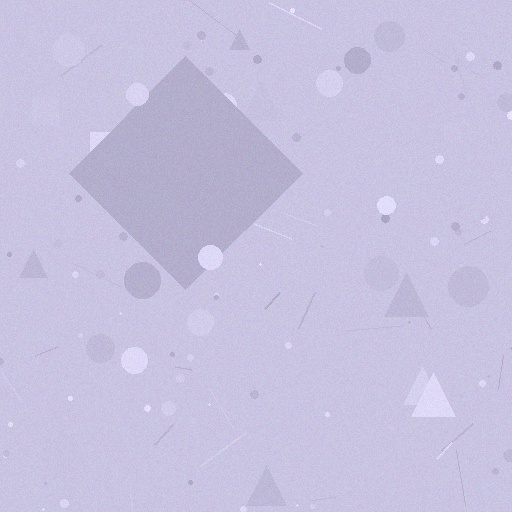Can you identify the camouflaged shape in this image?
The camouflaged shape is a diamond.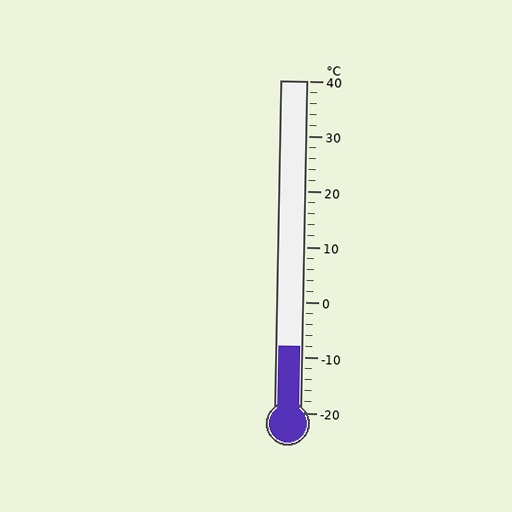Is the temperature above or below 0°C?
The temperature is below 0°C.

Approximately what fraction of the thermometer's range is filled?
The thermometer is filled to approximately 20% of its range.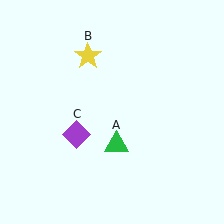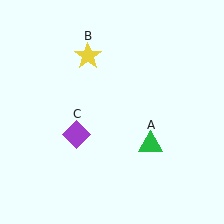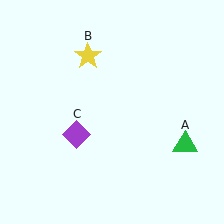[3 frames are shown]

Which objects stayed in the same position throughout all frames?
Yellow star (object B) and purple diamond (object C) remained stationary.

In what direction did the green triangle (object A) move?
The green triangle (object A) moved right.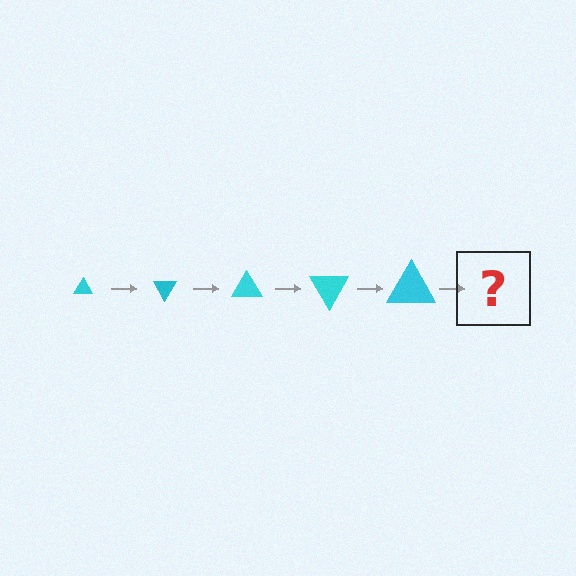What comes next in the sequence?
The next element should be a triangle, larger than the previous one and rotated 300 degrees from the start.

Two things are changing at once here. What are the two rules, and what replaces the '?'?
The two rules are that the triangle grows larger each step and it rotates 60 degrees each step. The '?' should be a triangle, larger than the previous one and rotated 300 degrees from the start.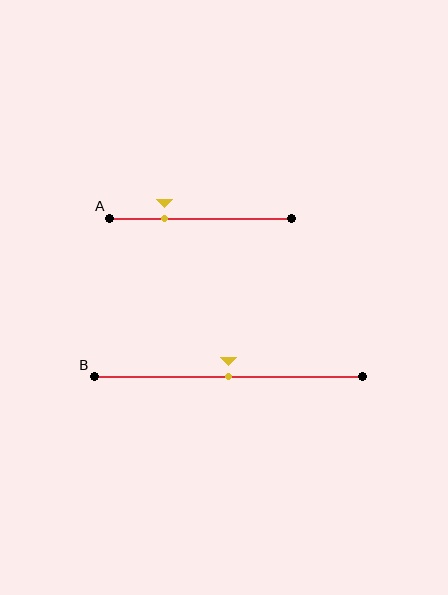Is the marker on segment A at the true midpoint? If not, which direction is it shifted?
No, the marker on segment A is shifted to the left by about 20% of the segment length.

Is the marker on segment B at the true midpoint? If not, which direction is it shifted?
Yes, the marker on segment B is at the true midpoint.